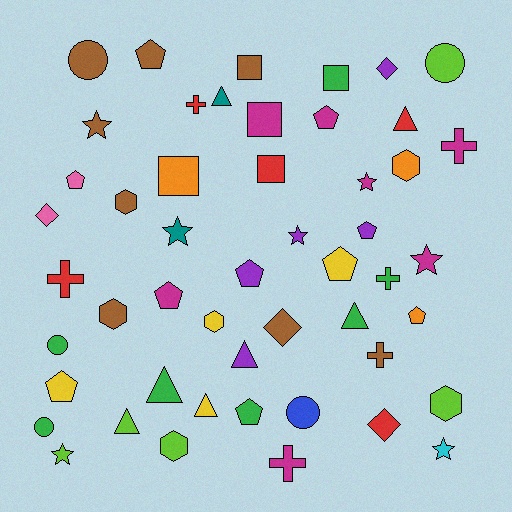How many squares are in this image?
There are 5 squares.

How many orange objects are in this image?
There are 3 orange objects.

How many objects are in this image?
There are 50 objects.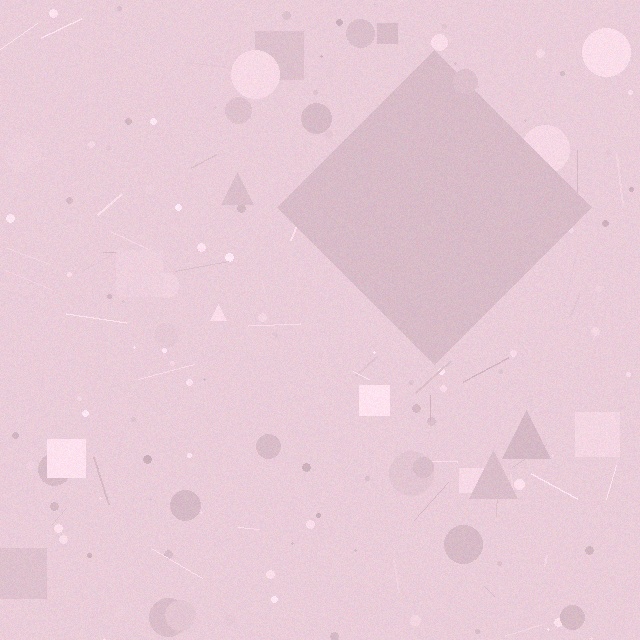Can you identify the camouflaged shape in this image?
The camouflaged shape is a diamond.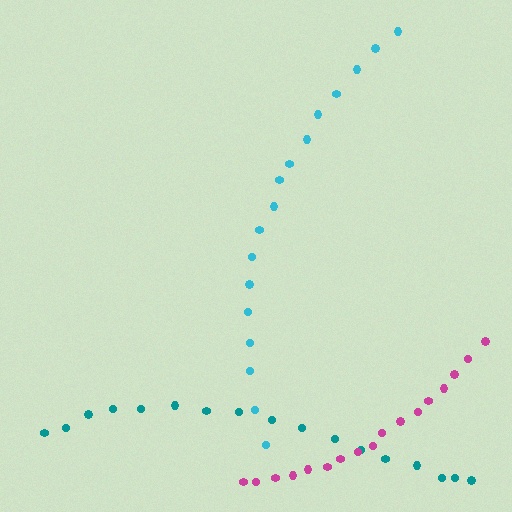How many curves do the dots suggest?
There are 3 distinct paths.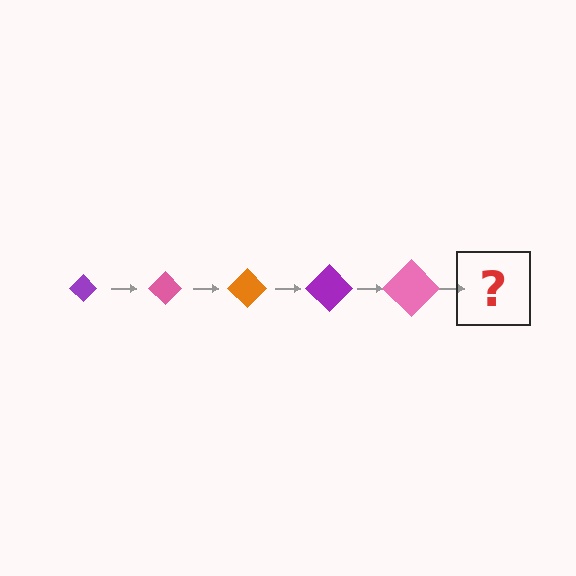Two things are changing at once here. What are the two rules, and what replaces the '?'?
The two rules are that the diamond grows larger each step and the color cycles through purple, pink, and orange. The '?' should be an orange diamond, larger than the previous one.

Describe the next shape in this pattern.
It should be an orange diamond, larger than the previous one.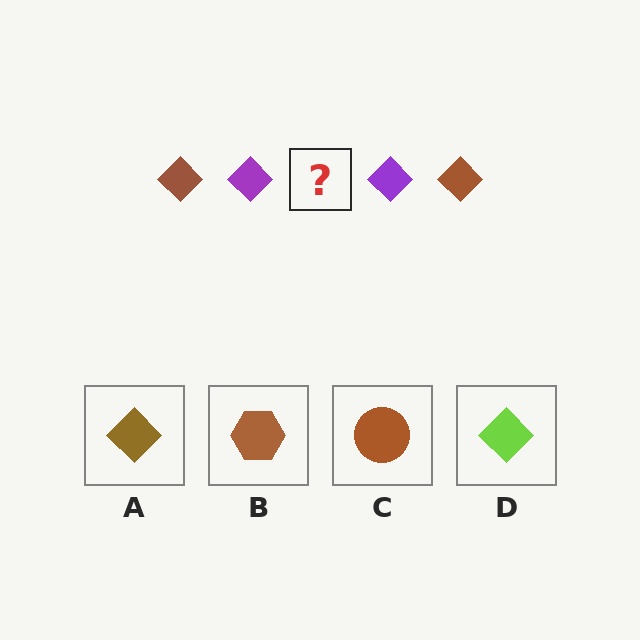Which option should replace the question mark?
Option A.